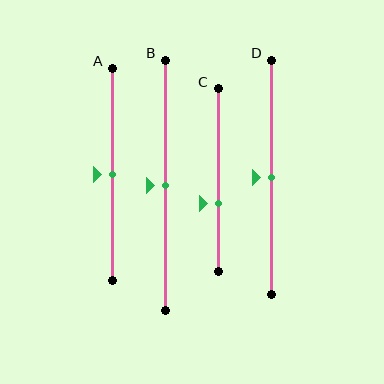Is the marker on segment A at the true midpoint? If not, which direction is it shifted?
Yes, the marker on segment A is at the true midpoint.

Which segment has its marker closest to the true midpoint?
Segment A has its marker closest to the true midpoint.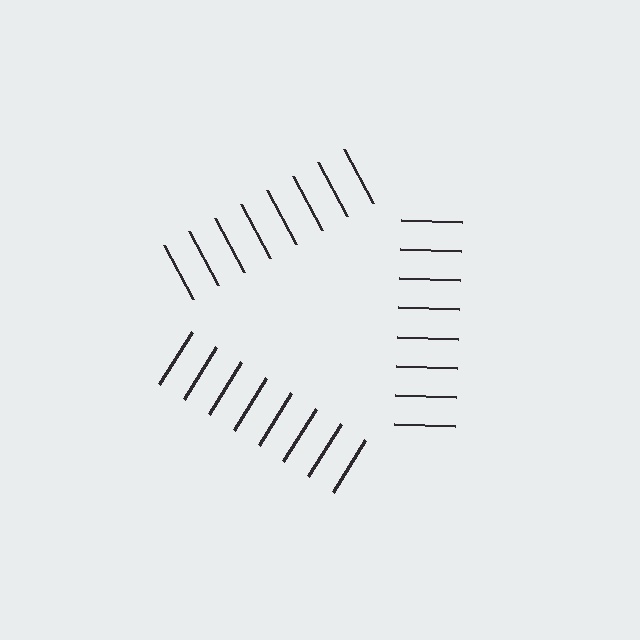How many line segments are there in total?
24 — 8 along each of the 3 edges.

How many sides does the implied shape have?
3 sides — the line-ends trace a triangle.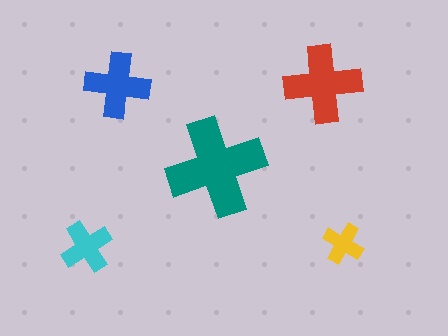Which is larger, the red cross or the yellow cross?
The red one.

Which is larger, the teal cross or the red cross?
The teal one.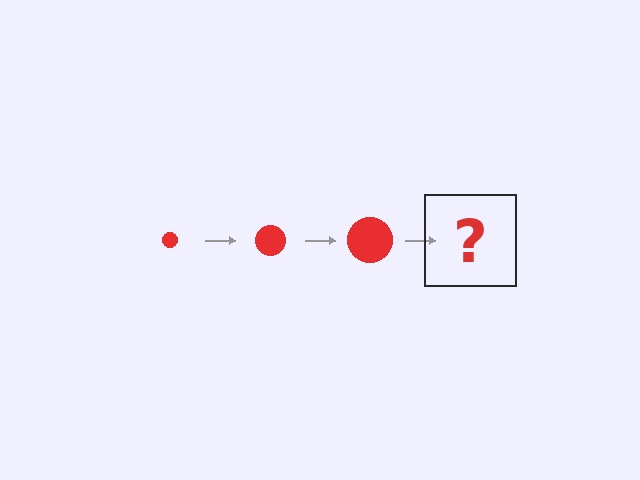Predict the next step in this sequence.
The next step is a red circle, larger than the previous one.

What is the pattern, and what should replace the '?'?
The pattern is that the circle gets progressively larger each step. The '?' should be a red circle, larger than the previous one.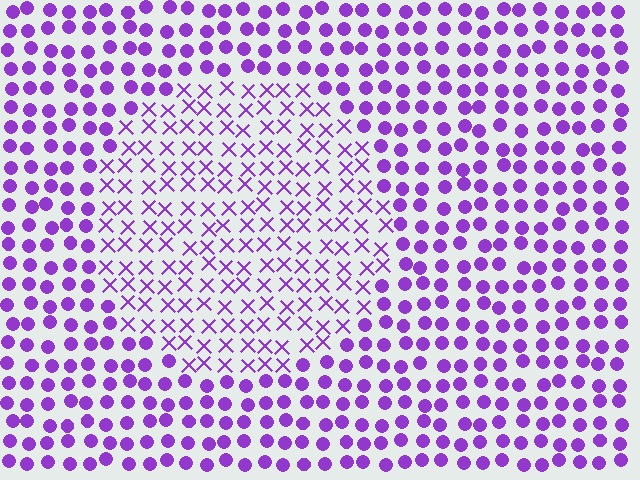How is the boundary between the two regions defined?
The boundary is defined by a change in element shape: X marks inside vs. circles outside. All elements share the same color and spacing.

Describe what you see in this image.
The image is filled with small purple elements arranged in a uniform grid. A circle-shaped region contains X marks, while the surrounding area contains circles. The boundary is defined purely by the change in element shape.